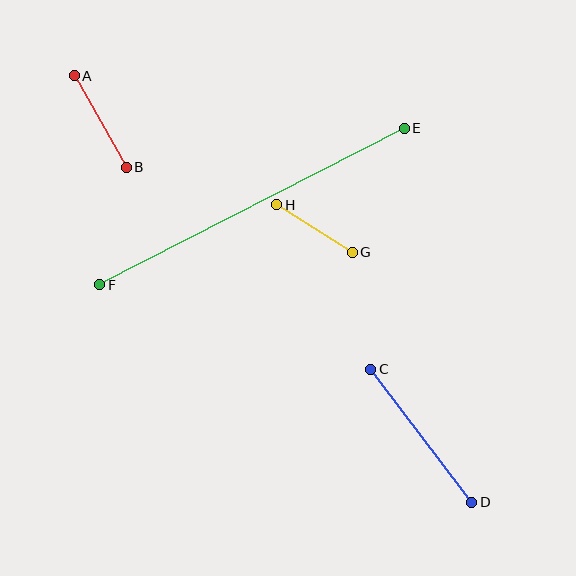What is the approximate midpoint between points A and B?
The midpoint is at approximately (100, 122) pixels.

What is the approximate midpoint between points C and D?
The midpoint is at approximately (421, 436) pixels.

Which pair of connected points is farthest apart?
Points E and F are farthest apart.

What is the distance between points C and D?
The distance is approximately 167 pixels.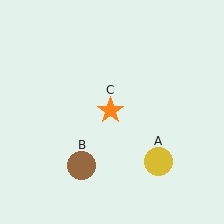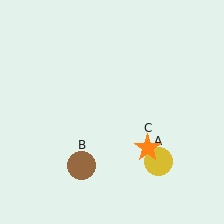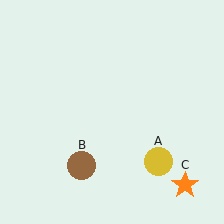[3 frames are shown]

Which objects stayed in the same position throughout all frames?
Yellow circle (object A) and brown circle (object B) remained stationary.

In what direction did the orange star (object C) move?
The orange star (object C) moved down and to the right.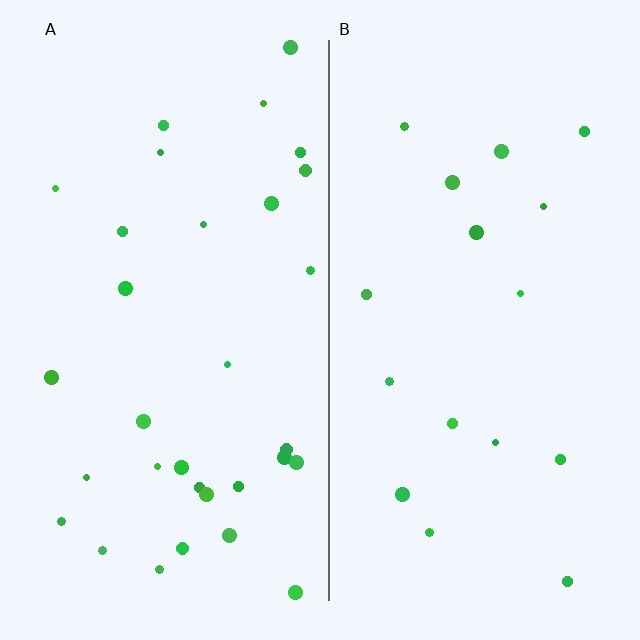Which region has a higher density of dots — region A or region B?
A (the left).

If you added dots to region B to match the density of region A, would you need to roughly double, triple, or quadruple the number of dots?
Approximately double.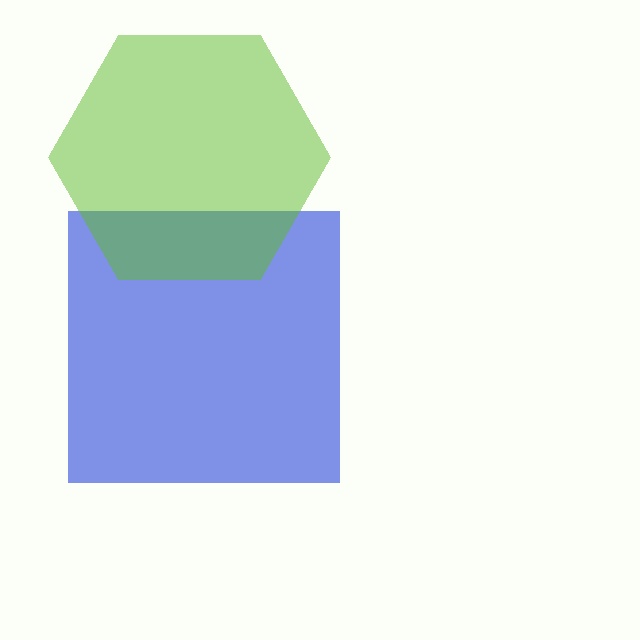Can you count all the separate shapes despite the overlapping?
Yes, there are 2 separate shapes.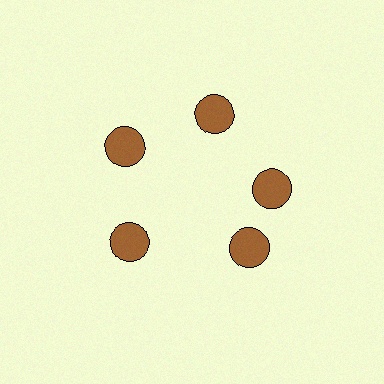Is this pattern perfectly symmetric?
No. The 5 brown circles are arranged in a ring, but one element near the 5 o'clock position is rotated out of alignment along the ring, breaking the 5-fold rotational symmetry.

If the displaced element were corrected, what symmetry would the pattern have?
It would have 5-fold rotational symmetry — the pattern would map onto itself every 72 degrees.